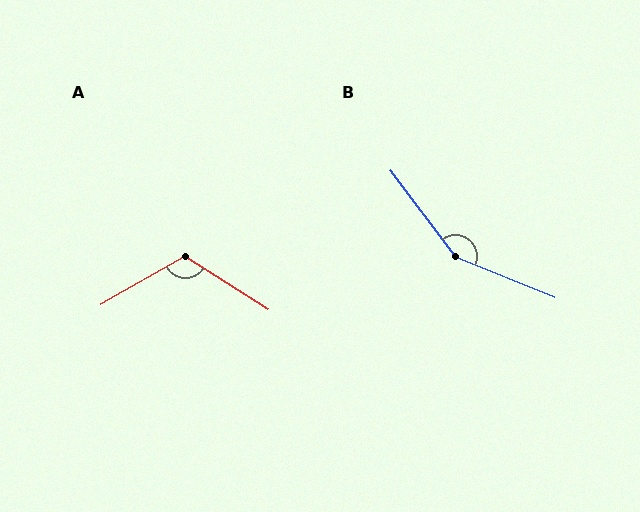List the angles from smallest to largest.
A (117°), B (149°).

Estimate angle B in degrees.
Approximately 149 degrees.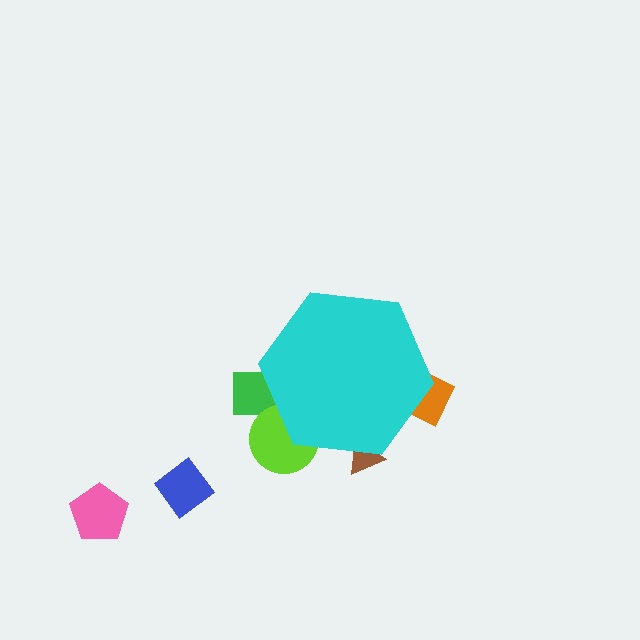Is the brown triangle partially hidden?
Yes, the brown triangle is partially hidden behind the cyan hexagon.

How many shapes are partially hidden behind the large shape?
4 shapes are partially hidden.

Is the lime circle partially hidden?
Yes, the lime circle is partially hidden behind the cyan hexagon.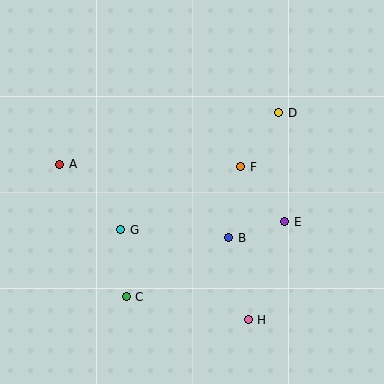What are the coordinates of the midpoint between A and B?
The midpoint between A and B is at (144, 201).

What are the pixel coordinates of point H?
Point H is at (248, 320).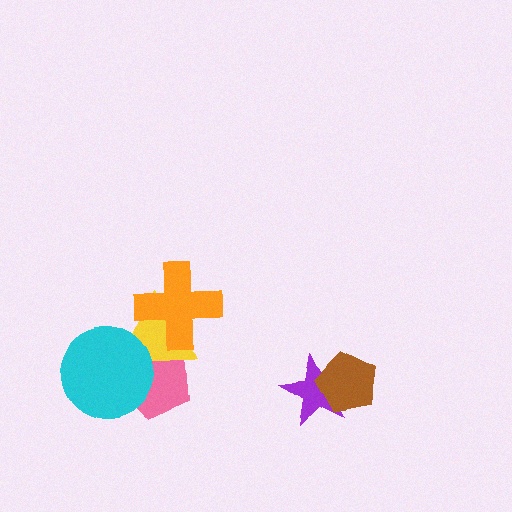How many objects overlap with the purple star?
1 object overlaps with the purple star.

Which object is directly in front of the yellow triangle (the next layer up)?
The cyan circle is directly in front of the yellow triangle.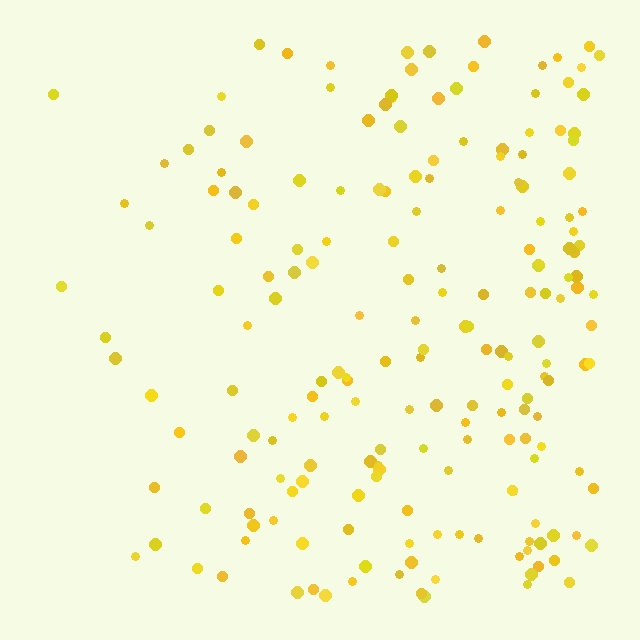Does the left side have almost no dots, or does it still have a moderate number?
Still a moderate number, just noticeably fewer than the right.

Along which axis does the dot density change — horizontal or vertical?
Horizontal.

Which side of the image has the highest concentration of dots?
The right.